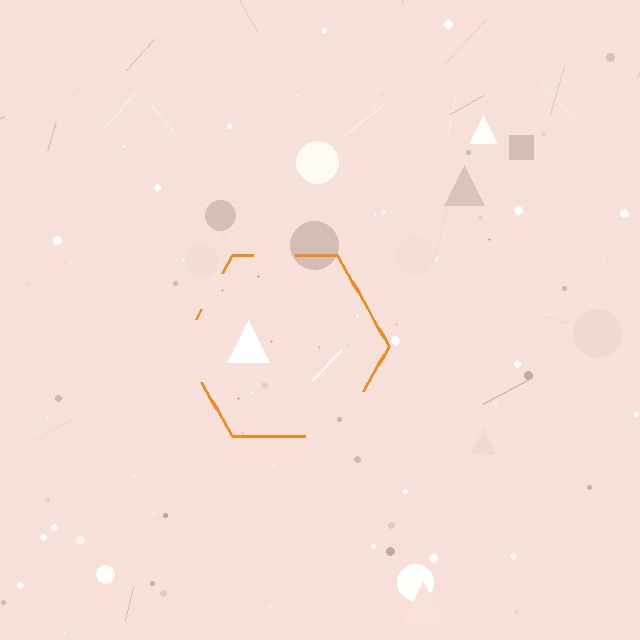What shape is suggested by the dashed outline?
The dashed outline suggests a hexagon.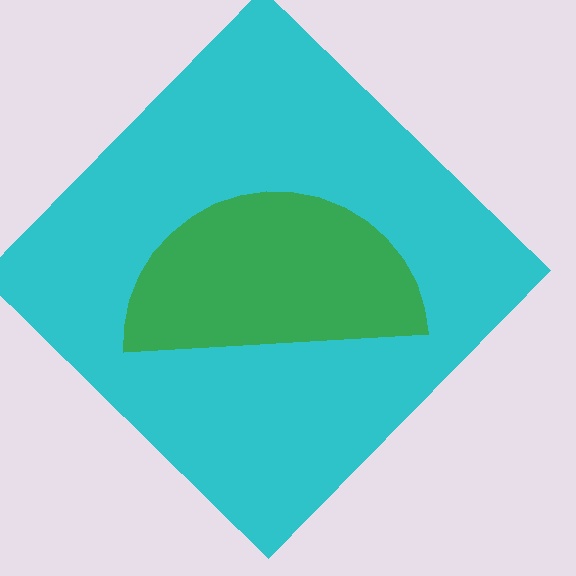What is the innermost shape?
The green semicircle.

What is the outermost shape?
The cyan diamond.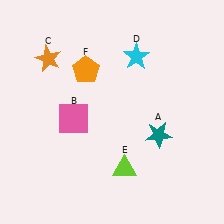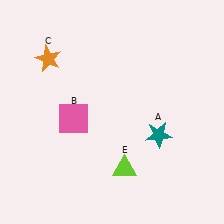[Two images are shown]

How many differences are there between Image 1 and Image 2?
There are 2 differences between the two images.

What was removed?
The orange pentagon (F), the cyan star (D) were removed in Image 2.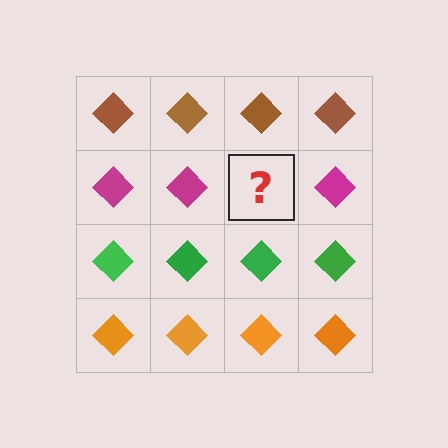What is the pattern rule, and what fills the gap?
The rule is that each row has a consistent color. The gap should be filled with a magenta diamond.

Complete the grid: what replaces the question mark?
The question mark should be replaced with a magenta diamond.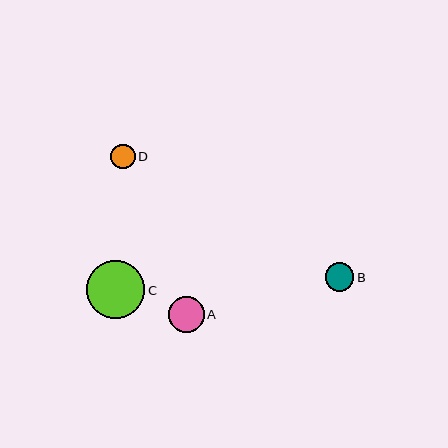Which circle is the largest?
Circle C is the largest with a size of approximately 58 pixels.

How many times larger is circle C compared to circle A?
Circle C is approximately 1.6 times the size of circle A.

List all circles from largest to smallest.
From largest to smallest: C, A, B, D.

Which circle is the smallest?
Circle D is the smallest with a size of approximately 25 pixels.